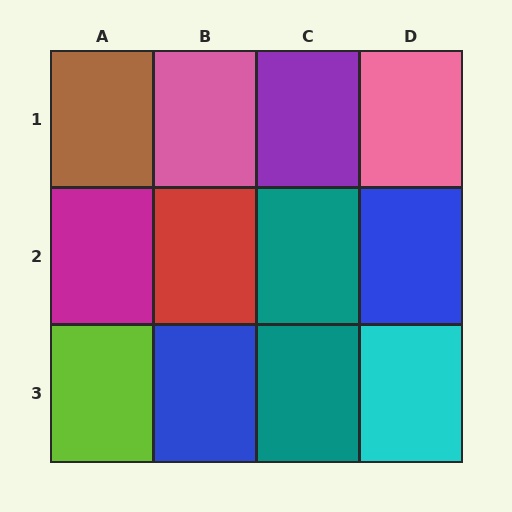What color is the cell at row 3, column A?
Lime.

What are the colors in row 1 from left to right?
Brown, pink, purple, pink.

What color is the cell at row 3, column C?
Teal.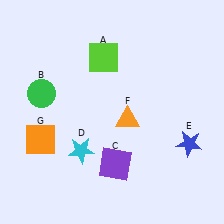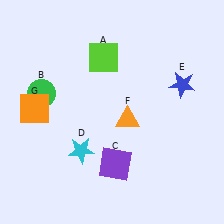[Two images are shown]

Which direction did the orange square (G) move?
The orange square (G) moved up.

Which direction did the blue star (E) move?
The blue star (E) moved up.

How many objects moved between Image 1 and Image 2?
2 objects moved between the two images.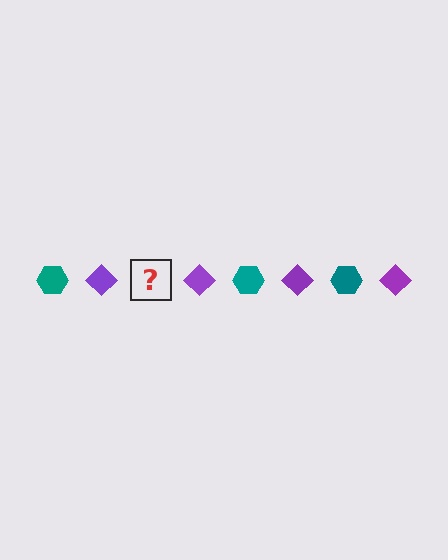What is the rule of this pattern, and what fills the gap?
The rule is that the pattern alternates between teal hexagon and purple diamond. The gap should be filled with a teal hexagon.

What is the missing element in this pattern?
The missing element is a teal hexagon.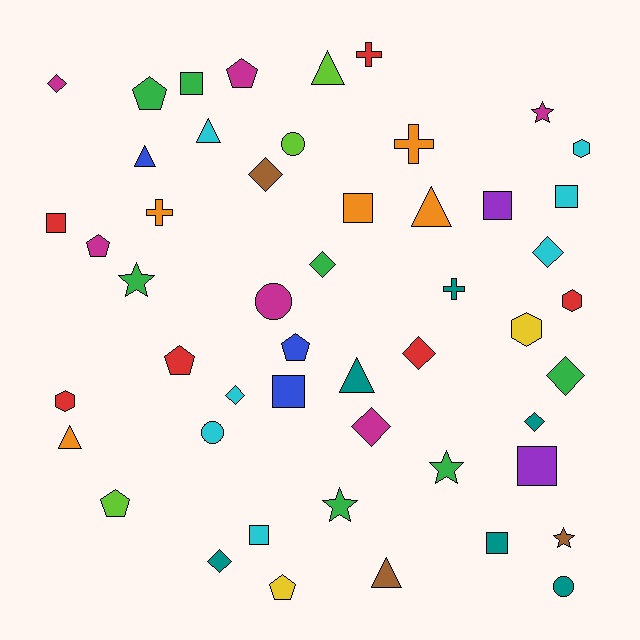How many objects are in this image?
There are 50 objects.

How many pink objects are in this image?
There are no pink objects.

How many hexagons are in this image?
There are 4 hexagons.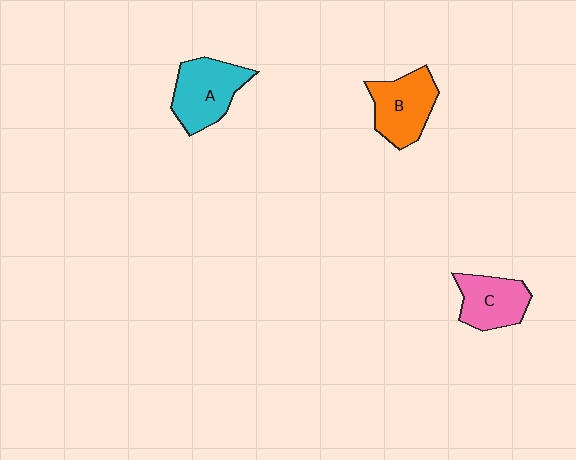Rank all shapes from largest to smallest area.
From largest to smallest: A (cyan), B (orange), C (pink).